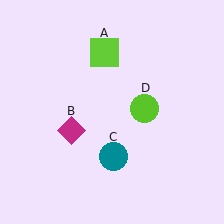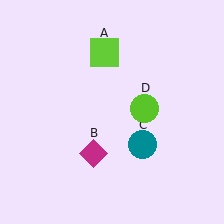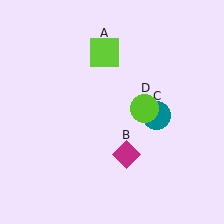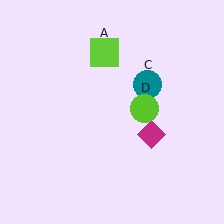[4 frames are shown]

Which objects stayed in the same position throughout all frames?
Lime square (object A) and lime circle (object D) remained stationary.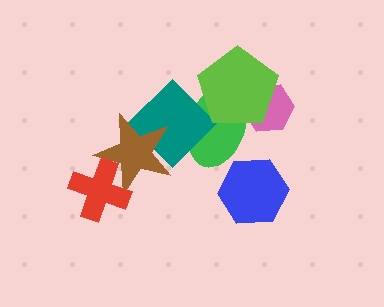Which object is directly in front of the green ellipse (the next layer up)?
The teal diamond is directly in front of the green ellipse.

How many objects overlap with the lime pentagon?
3 objects overlap with the lime pentagon.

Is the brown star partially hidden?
Yes, it is partially covered by another shape.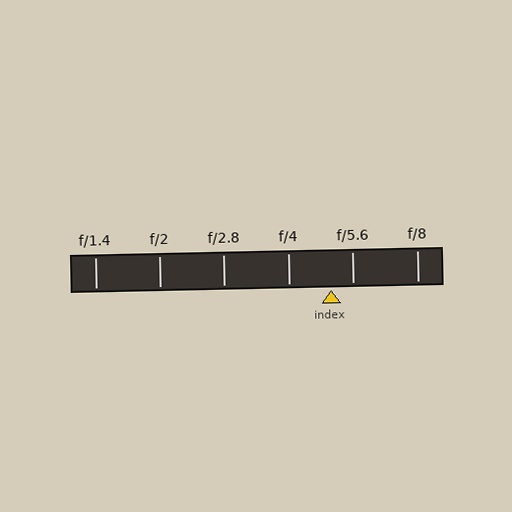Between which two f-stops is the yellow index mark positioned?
The index mark is between f/4 and f/5.6.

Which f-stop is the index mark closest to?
The index mark is closest to f/5.6.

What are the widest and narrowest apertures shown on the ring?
The widest aperture shown is f/1.4 and the narrowest is f/8.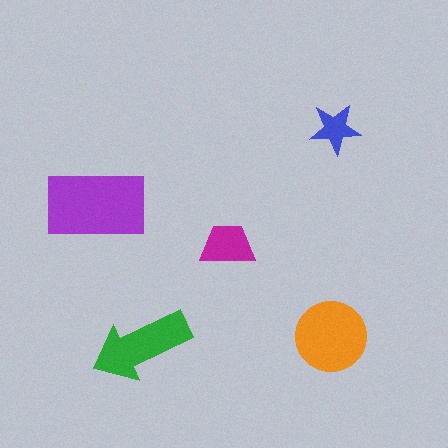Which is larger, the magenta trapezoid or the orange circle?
The orange circle.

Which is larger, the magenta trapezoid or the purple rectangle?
The purple rectangle.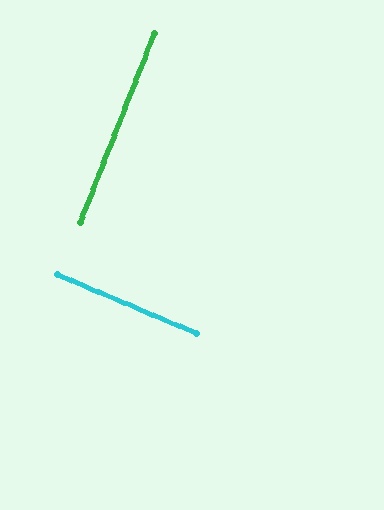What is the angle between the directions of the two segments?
Approximately 89 degrees.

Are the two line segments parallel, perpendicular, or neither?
Perpendicular — they meet at approximately 89°.